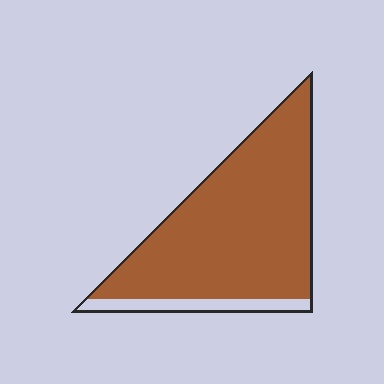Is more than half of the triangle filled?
Yes.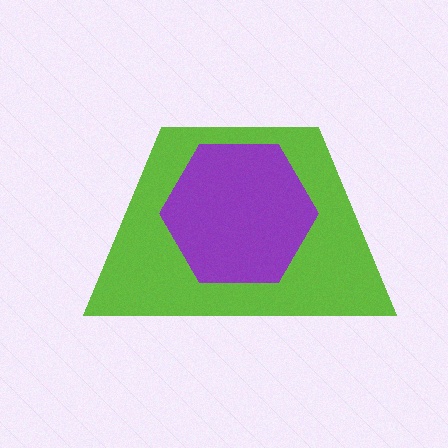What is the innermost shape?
The purple hexagon.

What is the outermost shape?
The lime trapezoid.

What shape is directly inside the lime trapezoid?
The purple hexagon.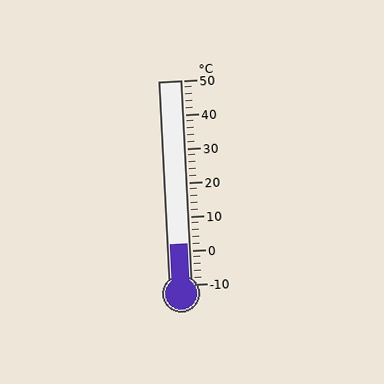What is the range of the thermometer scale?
The thermometer scale ranges from -10°C to 50°C.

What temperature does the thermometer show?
The thermometer shows approximately 2°C.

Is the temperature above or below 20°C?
The temperature is below 20°C.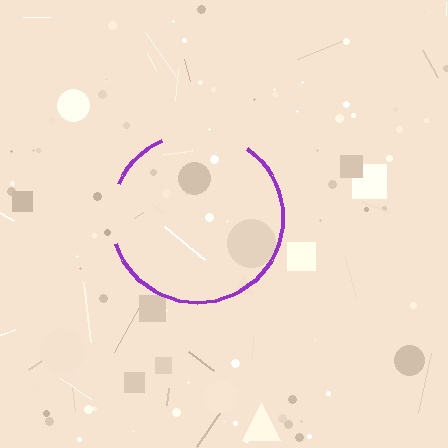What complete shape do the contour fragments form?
The contour fragments form a circle.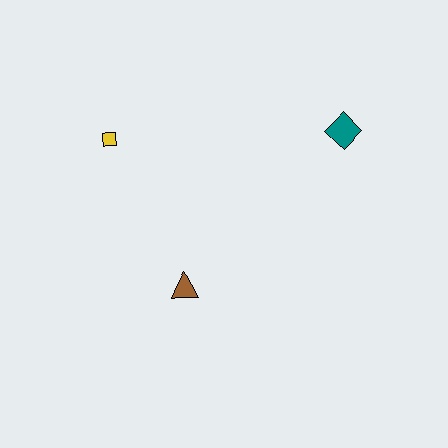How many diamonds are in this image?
There is 1 diamond.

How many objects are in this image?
There are 3 objects.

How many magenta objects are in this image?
There are no magenta objects.